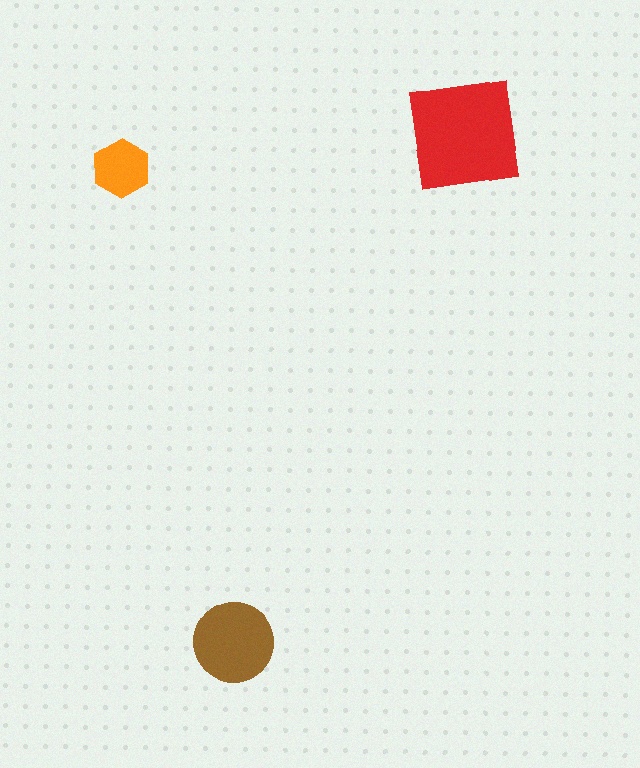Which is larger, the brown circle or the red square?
The red square.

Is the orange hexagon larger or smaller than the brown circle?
Smaller.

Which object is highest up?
The red square is topmost.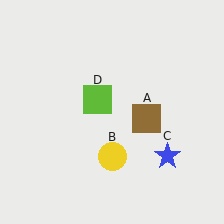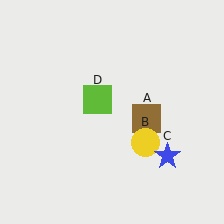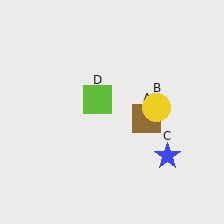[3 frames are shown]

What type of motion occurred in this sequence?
The yellow circle (object B) rotated counterclockwise around the center of the scene.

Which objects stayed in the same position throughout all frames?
Brown square (object A) and blue star (object C) and lime square (object D) remained stationary.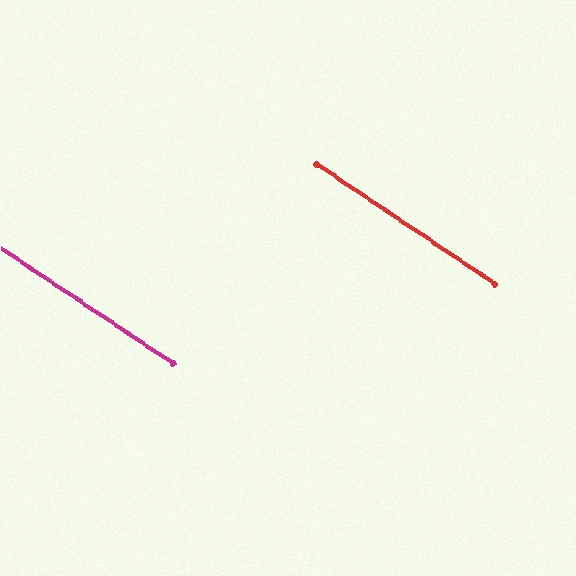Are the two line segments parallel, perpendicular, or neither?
Parallel — their directions differ by only 0.1°.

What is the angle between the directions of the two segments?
Approximately 0 degrees.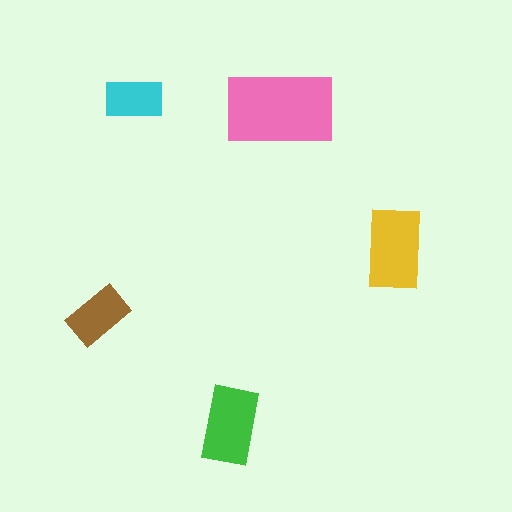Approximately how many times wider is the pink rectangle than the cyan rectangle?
About 2 times wider.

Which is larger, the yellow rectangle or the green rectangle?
The yellow one.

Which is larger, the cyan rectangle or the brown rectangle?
The brown one.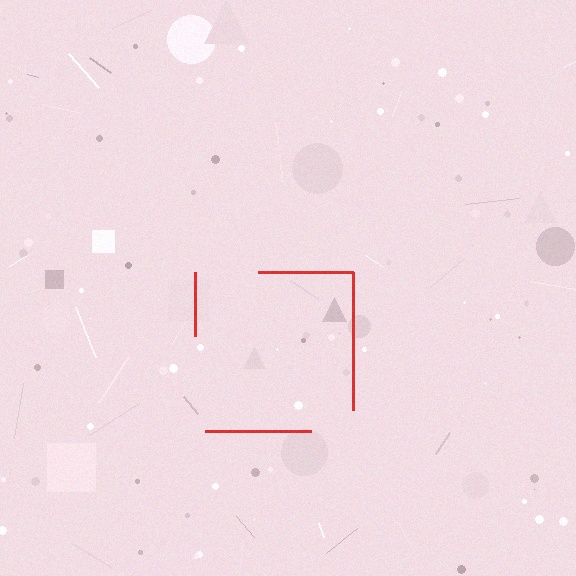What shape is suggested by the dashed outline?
The dashed outline suggests a square.